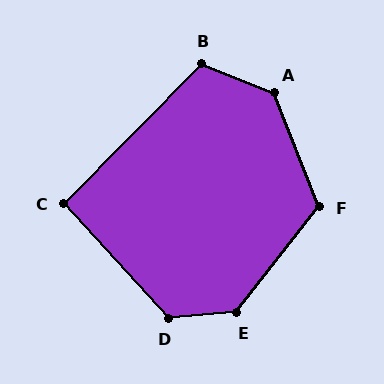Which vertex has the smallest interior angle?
C, at approximately 93 degrees.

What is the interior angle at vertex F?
Approximately 120 degrees (obtuse).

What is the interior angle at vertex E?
Approximately 133 degrees (obtuse).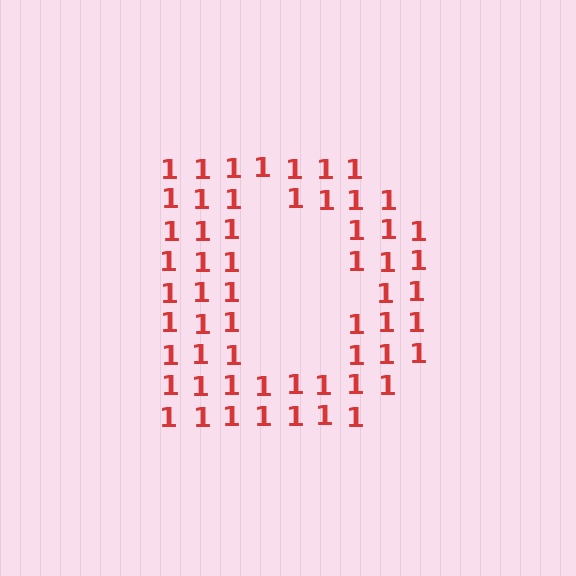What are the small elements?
The small elements are digit 1's.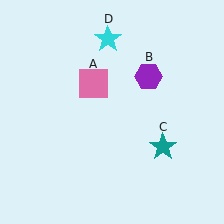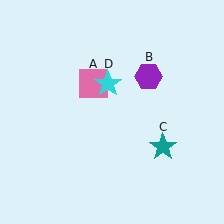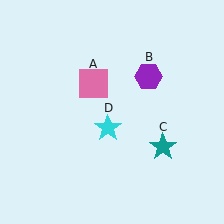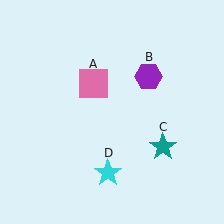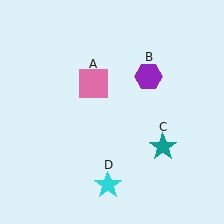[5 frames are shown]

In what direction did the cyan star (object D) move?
The cyan star (object D) moved down.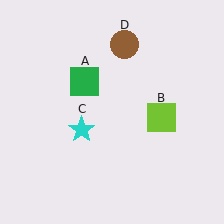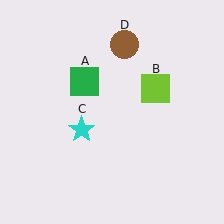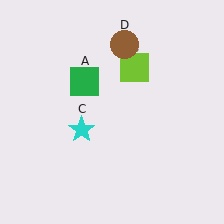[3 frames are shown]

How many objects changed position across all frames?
1 object changed position: lime square (object B).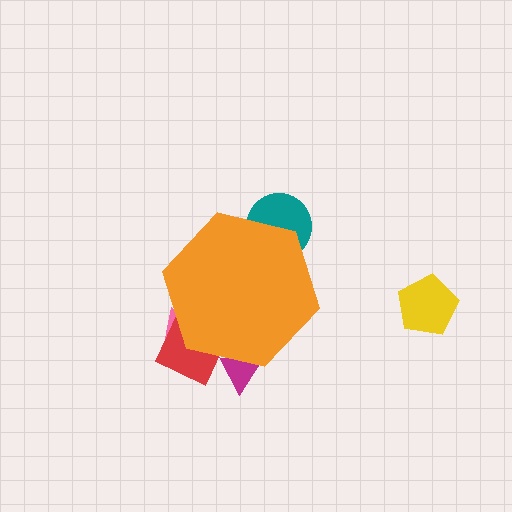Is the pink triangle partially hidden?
Yes, the pink triangle is partially hidden behind the orange hexagon.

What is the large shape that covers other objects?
An orange hexagon.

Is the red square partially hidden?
Yes, the red square is partially hidden behind the orange hexagon.